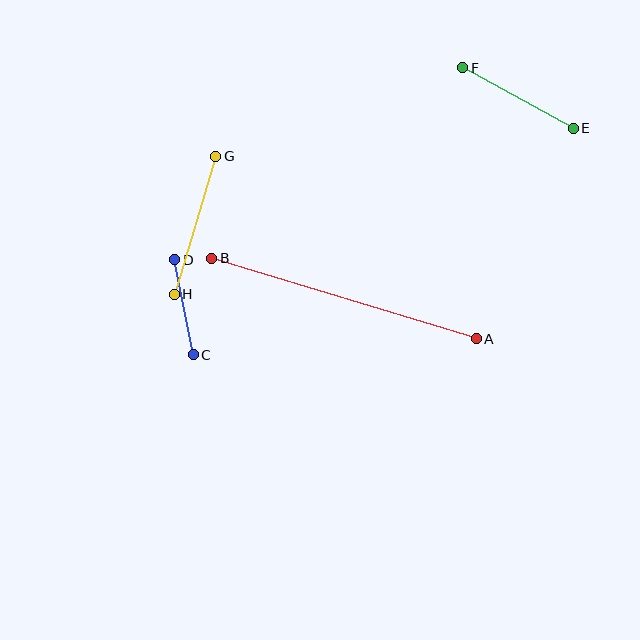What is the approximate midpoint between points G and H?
The midpoint is at approximately (195, 225) pixels.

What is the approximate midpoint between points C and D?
The midpoint is at approximately (184, 307) pixels.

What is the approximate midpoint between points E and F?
The midpoint is at approximately (518, 98) pixels.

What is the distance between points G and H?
The distance is approximately 144 pixels.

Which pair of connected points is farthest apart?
Points A and B are farthest apart.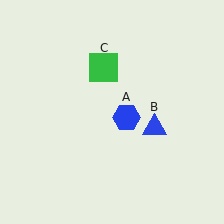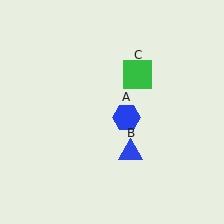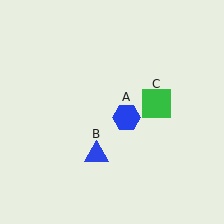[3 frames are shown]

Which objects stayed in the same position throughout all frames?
Blue hexagon (object A) remained stationary.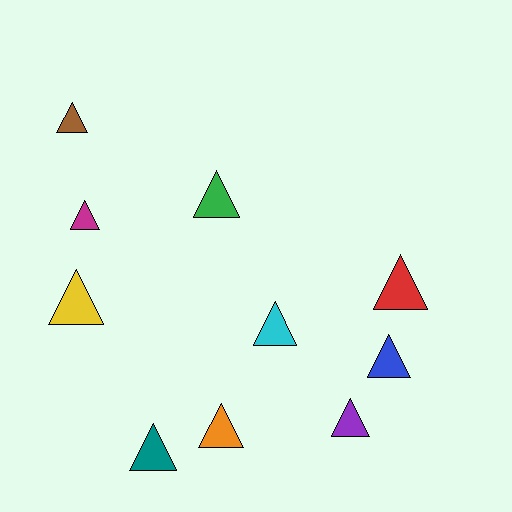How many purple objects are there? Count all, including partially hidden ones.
There is 1 purple object.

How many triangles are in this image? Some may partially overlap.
There are 10 triangles.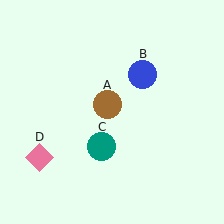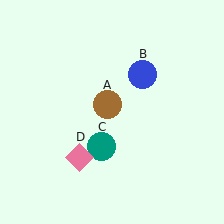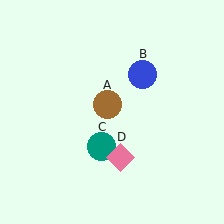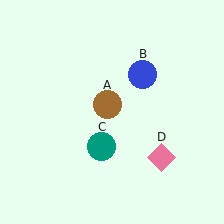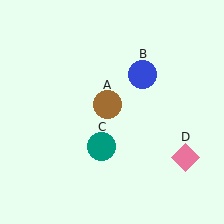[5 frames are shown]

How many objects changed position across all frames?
1 object changed position: pink diamond (object D).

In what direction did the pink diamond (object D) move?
The pink diamond (object D) moved right.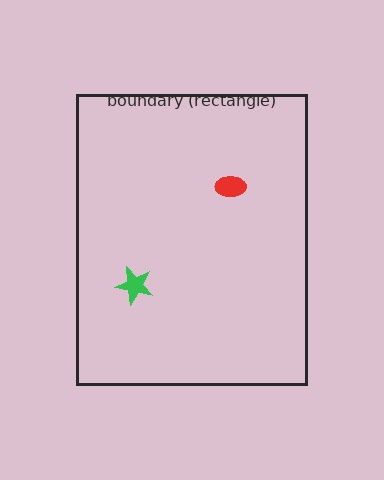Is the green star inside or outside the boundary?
Inside.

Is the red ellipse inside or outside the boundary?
Inside.